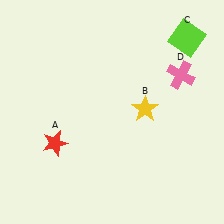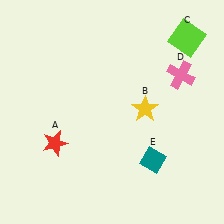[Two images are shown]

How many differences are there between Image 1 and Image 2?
There is 1 difference between the two images.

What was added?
A teal diamond (E) was added in Image 2.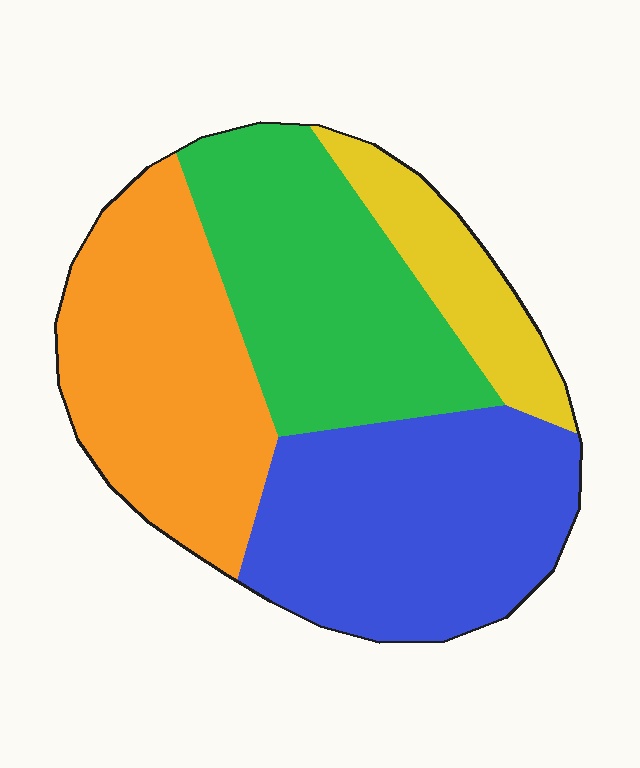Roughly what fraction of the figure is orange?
Orange covers roughly 30% of the figure.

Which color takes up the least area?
Yellow, at roughly 10%.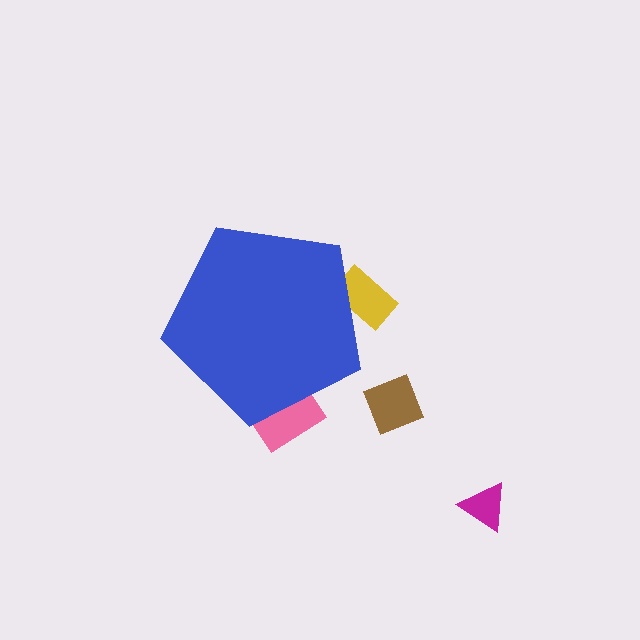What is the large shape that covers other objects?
A blue pentagon.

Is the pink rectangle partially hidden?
Yes, the pink rectangle is partially hidden behind the blue pentagon.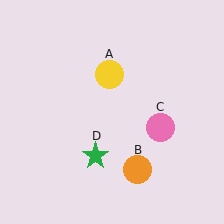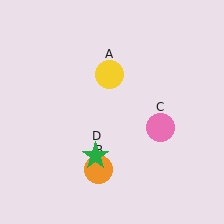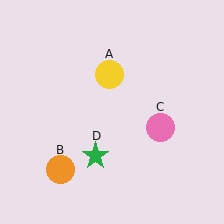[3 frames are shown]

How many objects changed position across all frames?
1 object changed position: orange circle (object B).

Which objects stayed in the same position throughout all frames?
Yellow circle (object A) and pink circle (object C) and green star (object D) remained stationary.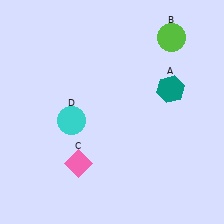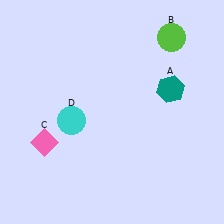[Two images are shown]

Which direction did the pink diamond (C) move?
The pink diamond (C) moved left.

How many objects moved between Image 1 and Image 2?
1 object moved between the two images.